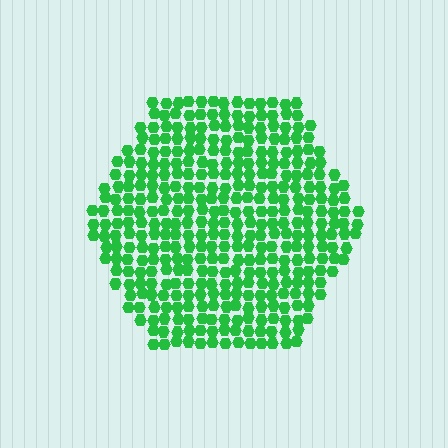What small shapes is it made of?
It is made of small hexagons.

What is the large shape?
The large shape is a hexagon.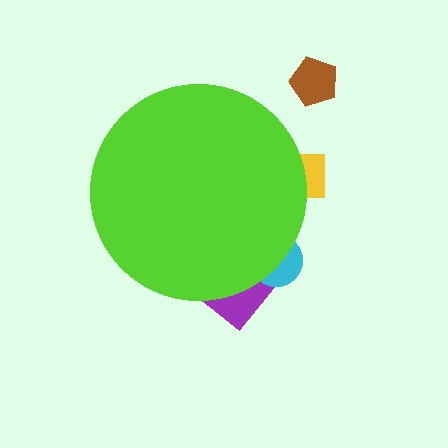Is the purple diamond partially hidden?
Yes, the purple diamond is partially hidden behind the lime circle.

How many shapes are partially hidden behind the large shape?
3 shapes are partially hidden.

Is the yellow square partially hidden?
Yes, the yellow square is partially hidden behind the lime circle.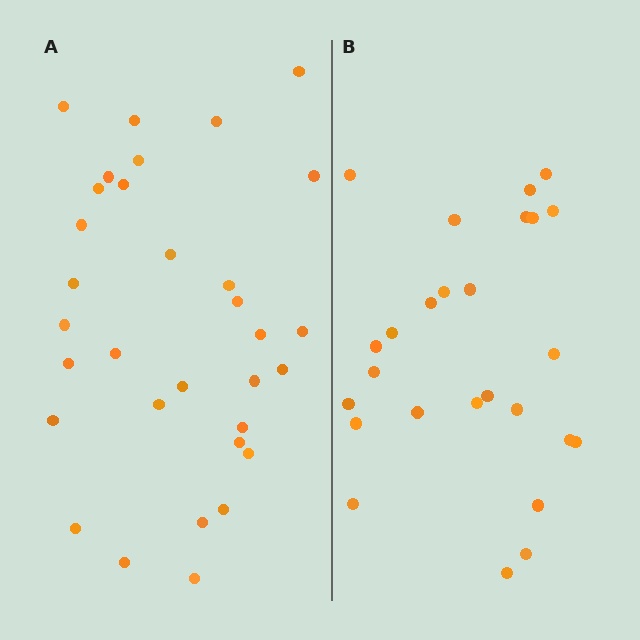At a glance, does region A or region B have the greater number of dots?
Region A (the left region) has more dots.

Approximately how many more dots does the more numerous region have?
Region A has about 6 more dots than region B.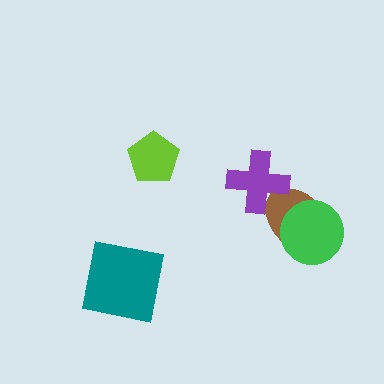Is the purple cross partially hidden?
No, no other shape covers it.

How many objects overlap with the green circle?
1 object overlaps with the green circle.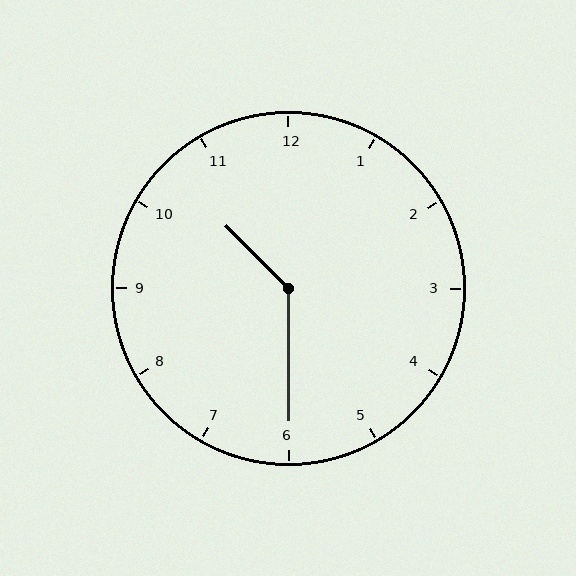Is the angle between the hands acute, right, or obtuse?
It is obtuse.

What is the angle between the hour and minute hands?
Approximately 135 degrees.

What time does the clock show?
10:30.